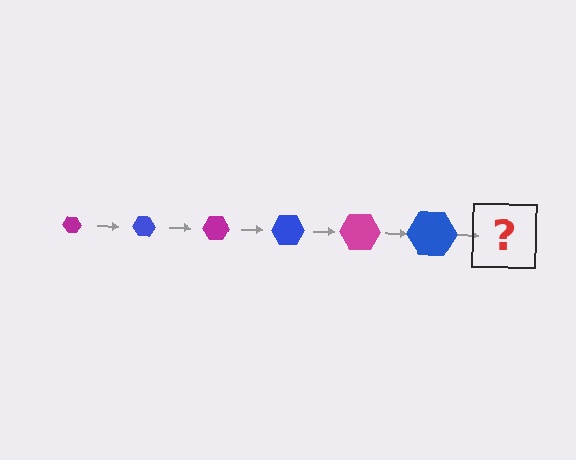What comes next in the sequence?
The next element should be a magenta hexagon, larger than the previous one.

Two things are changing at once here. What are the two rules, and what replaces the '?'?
The two rules are that the hexagon grows larger each step and the color cycles through magenta and blue. The '?' should be a magenta hexagon, larger than the previous one.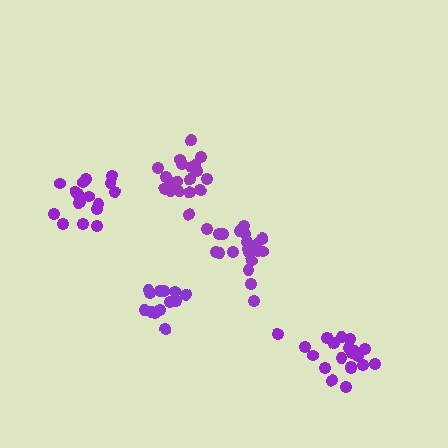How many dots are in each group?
Group 1: 20 dots, Group 2: 14 dots, Group 3: 20 dots, Group 4: 20 dots, Group 5: 18 dots (92 total).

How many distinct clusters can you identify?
There are 5 distinct clusters.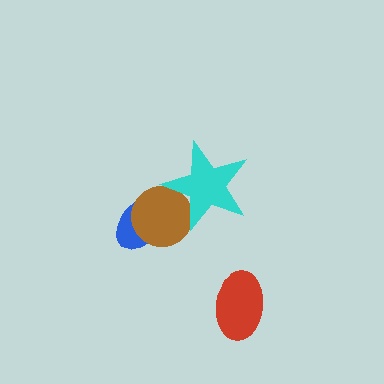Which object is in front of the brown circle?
The cyan star is in front of the brown circle.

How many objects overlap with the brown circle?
2 objects overlap with the brown circle.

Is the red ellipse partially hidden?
No, no other shape covers it.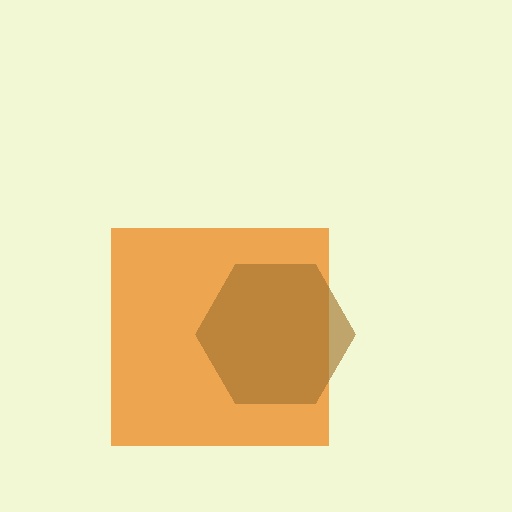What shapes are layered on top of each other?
The layered shapes are: an orange square, a brown hexagon.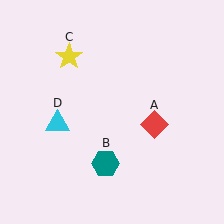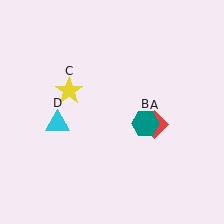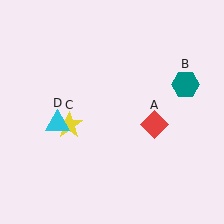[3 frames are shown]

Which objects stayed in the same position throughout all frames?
Red diamond (object A) and cyan triangle (object D) remained stationary.